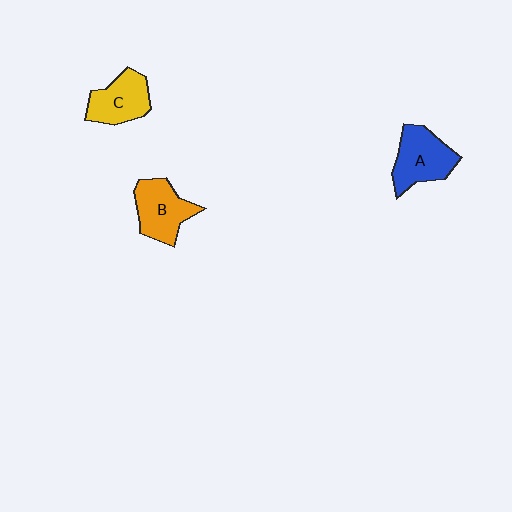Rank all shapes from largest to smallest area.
From largest to smallest: A (blue), B (orange), C (yellow).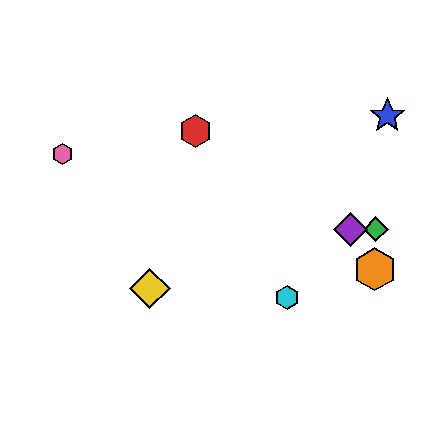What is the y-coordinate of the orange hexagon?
The orange hexagon is at y≈269.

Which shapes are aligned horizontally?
The green diamond, the purple diamond are aligned horizontally.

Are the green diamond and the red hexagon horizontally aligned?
No, the green diamond is at y≈229 and the red hexagon is at y≈131.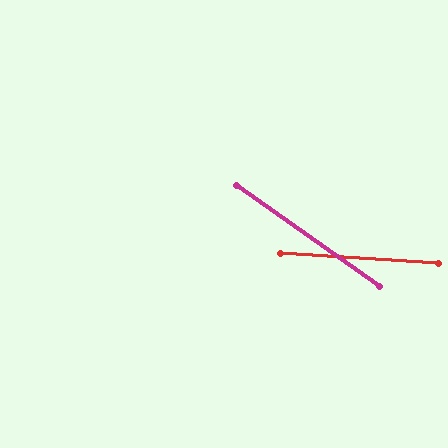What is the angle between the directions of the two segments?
Approximately 32 degrees.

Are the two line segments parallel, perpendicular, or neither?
Neither parallel nor perpendicular — they differ by about 32°.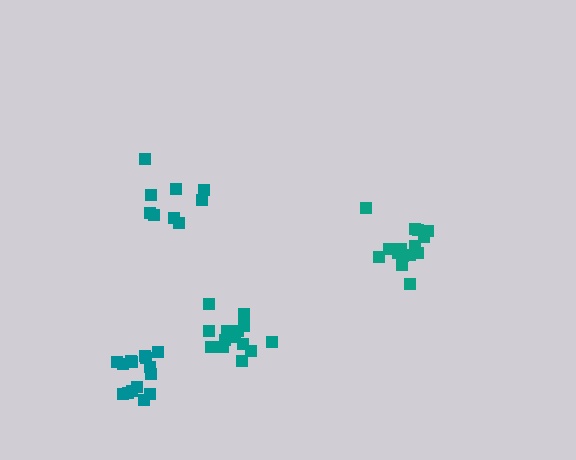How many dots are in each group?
Group 1: 9 dots, Group 2: 15 dots, Group 3: 15 dots, Group 4: 15 dots (54 total).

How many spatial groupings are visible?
There are 4 spatial groupings.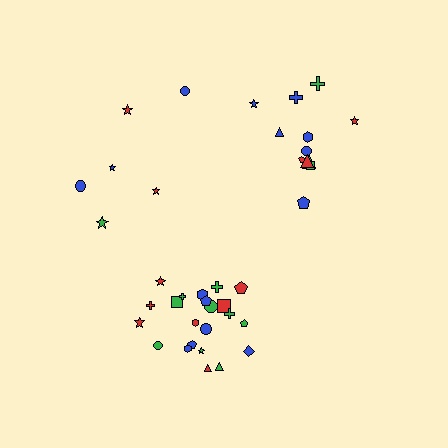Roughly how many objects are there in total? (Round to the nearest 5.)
Roughly 40 objects in total.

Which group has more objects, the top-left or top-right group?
The top-right group.